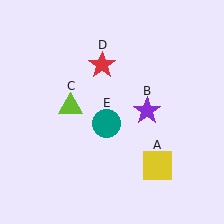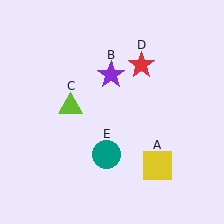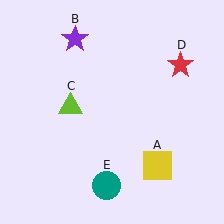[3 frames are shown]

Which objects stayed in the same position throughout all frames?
Yellow square (object A) and lime triangle (object C) remained stationary.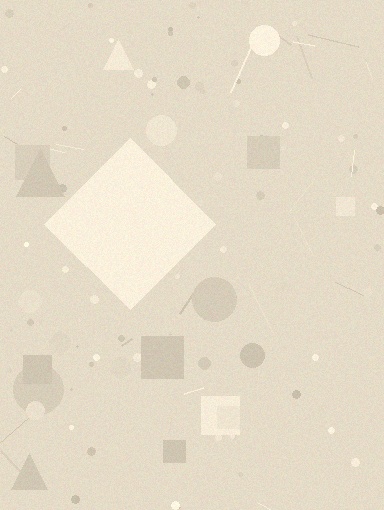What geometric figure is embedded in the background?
A diamond is embedded in the background.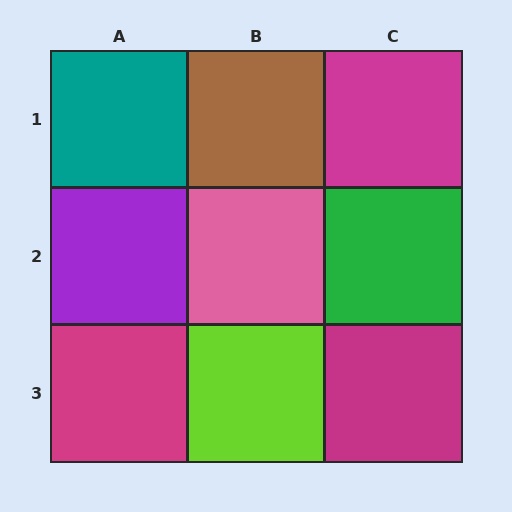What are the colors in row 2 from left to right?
Purple, pink, green.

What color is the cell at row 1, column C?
Magenta.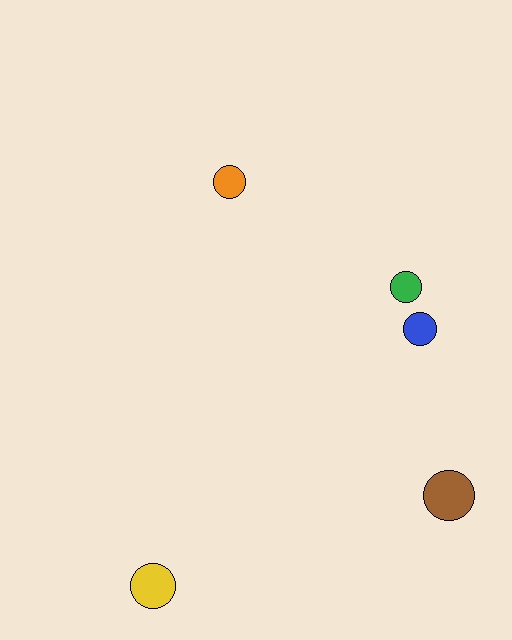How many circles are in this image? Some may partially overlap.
There are 5 circles.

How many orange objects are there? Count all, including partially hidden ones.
There is 1 orange object.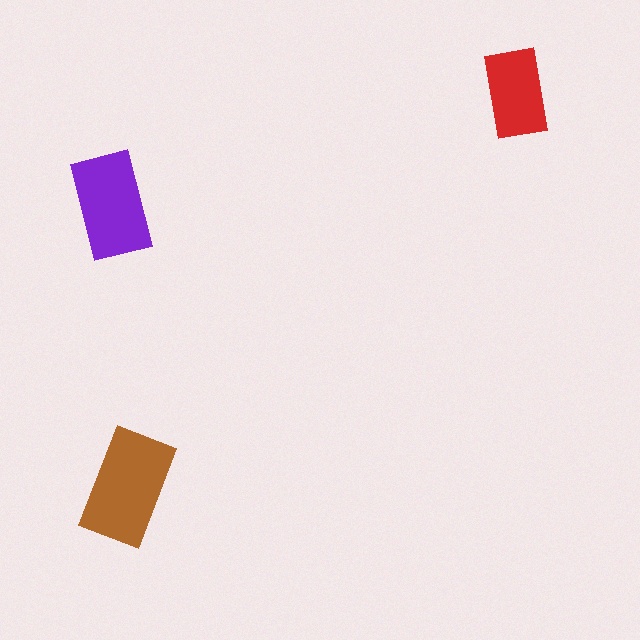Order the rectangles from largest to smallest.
the brown one, the purple one, the red one.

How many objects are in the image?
There are 3 objects in the image.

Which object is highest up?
The red rectangle is topmost.